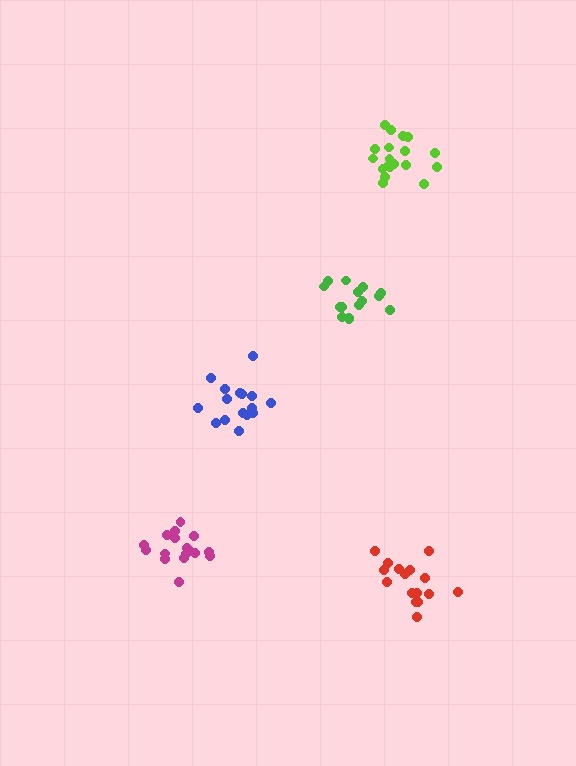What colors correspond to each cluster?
The clusters are colored: blue, lime, red, magenta, green.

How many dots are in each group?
Group 1: 17 dots, Group 2: 19 dots, Group 3: 16 dots, Group 4: 17 dots, Group 5: 15 dots (84 total).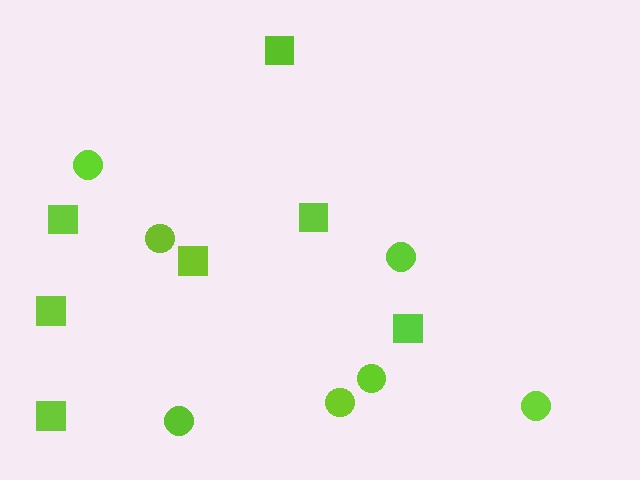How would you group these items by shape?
There are 2 groups: one group of circles (7) and one group of squares (7).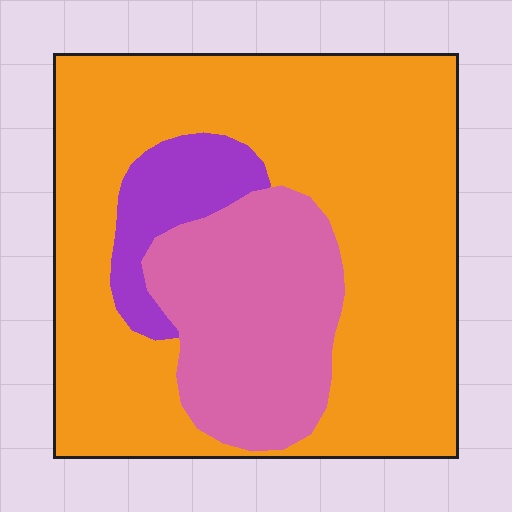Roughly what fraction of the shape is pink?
Pink covers 24% of the shape.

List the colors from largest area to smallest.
From largest to smallest: orange, pink, purple.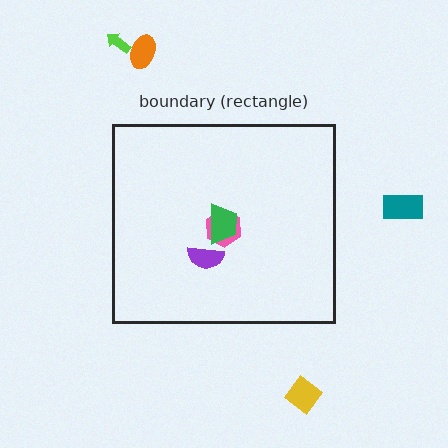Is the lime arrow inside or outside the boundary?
Outside.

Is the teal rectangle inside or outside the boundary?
Outside.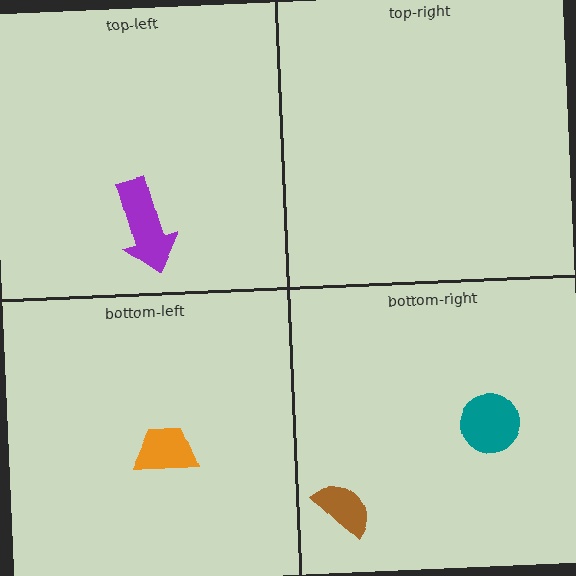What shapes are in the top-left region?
The purple arrow.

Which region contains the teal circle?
The bottom-right region.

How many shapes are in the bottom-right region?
2.